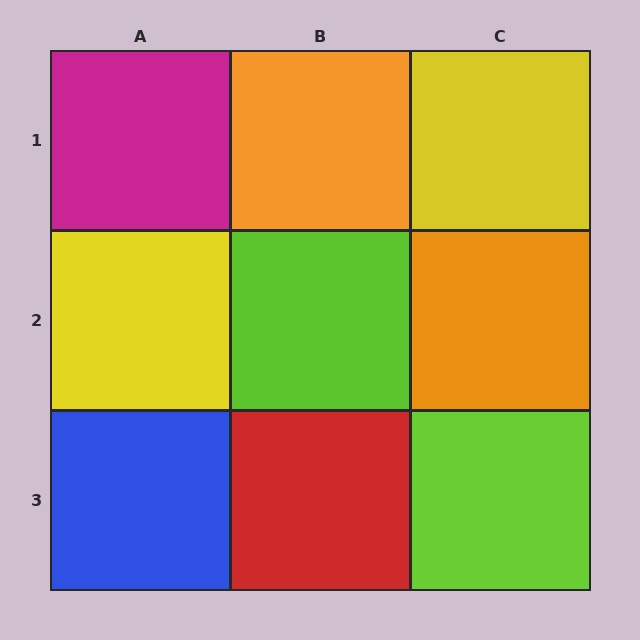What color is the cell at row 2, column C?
Orange.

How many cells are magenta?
1 cell is magenta.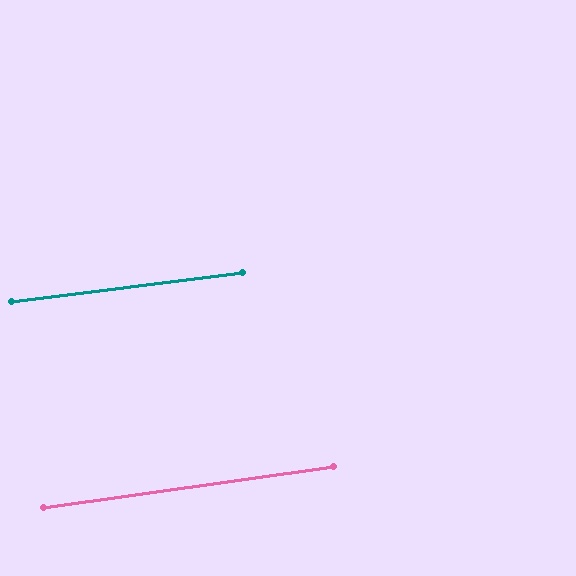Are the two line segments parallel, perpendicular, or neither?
Parallel — their directions differ by only 1.0°.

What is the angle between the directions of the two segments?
Approximately 1 degree.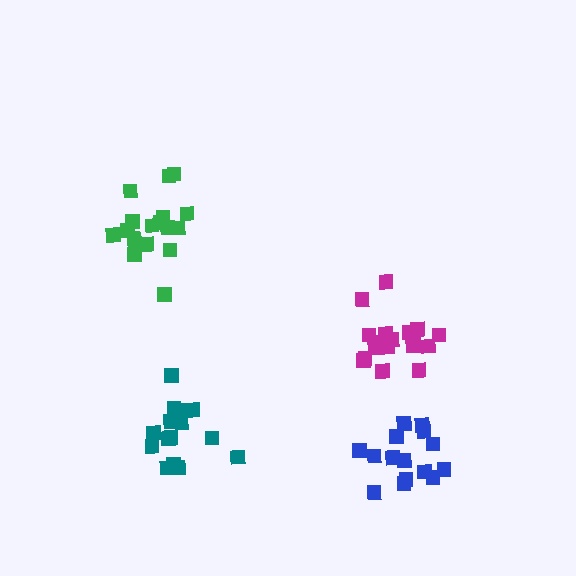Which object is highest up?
The green cluster is topmost.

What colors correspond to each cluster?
The clusters are colored: teal, blue, magenta, green.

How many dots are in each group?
Group 1: 16 dots, Group 2: 15 dots, Group 3: 19 dots, Group 4: 18 dots (68 total).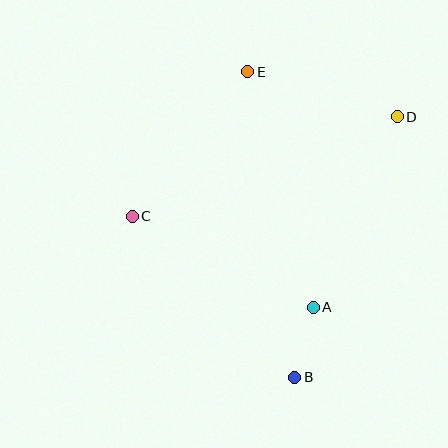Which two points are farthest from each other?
Points B and E are farthest from each other.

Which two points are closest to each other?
Points A and B are closest to each other.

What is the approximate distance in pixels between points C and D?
The distance between C and D is approximately 283 pixels.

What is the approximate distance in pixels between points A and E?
The distance between A and E is approximately 245 pixels.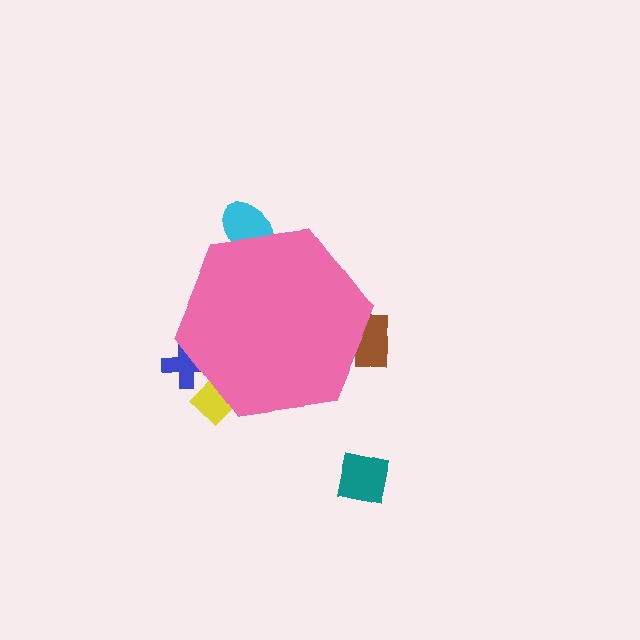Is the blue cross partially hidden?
Yes, the blue cross is partially hidden behind the pink hexagon.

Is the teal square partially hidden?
No, the teal square is fully visible.